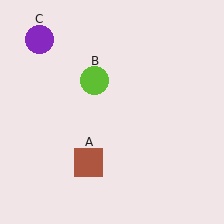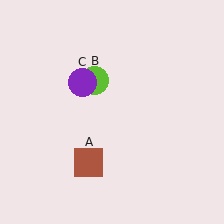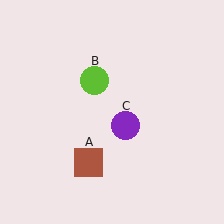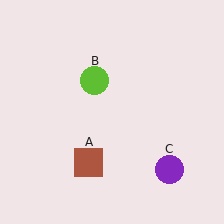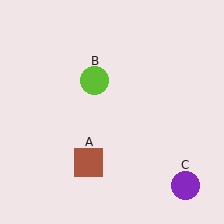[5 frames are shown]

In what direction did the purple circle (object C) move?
The purple circle (object C) moved down and to the right.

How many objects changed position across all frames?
1 object changed position: purple circle (object C).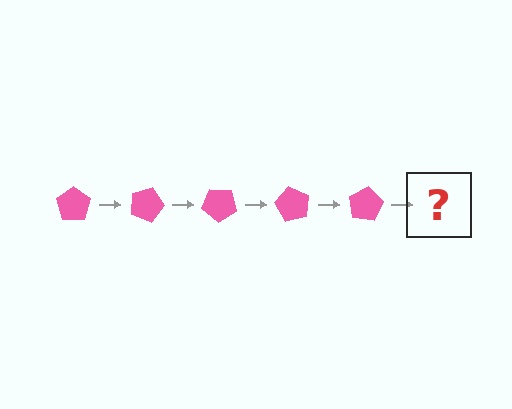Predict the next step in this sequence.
The next step is a pink pentagon rotated 100 degrees.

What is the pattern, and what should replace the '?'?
The pattern is that the pentagon rotates 20 degrees each step. The '?' should be a pink pentagon rotated 100 degrees.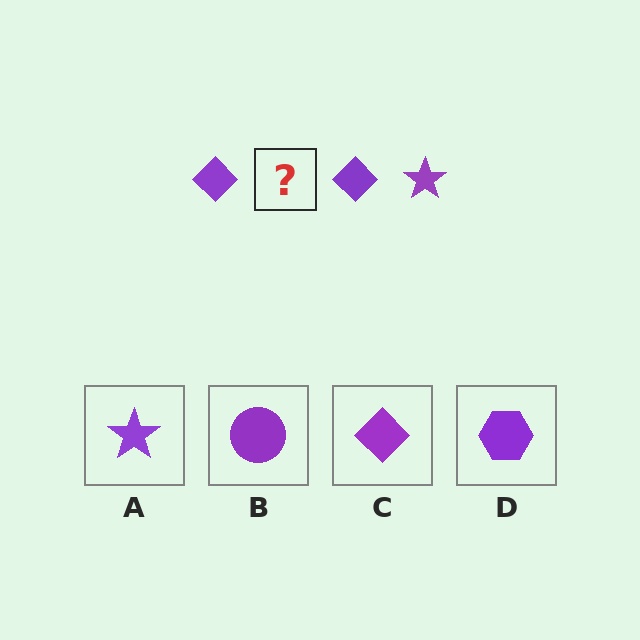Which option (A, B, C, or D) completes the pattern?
A.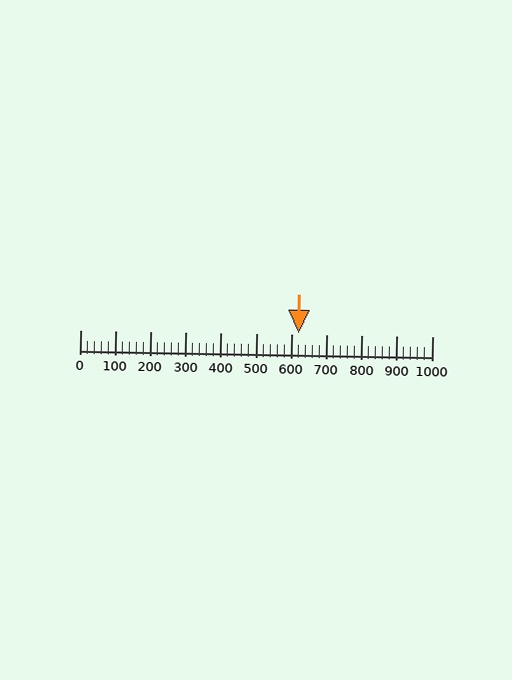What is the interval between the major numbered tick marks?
The major tick marks are spaced 100 units apart.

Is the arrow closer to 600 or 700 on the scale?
The arrow is closer to 600.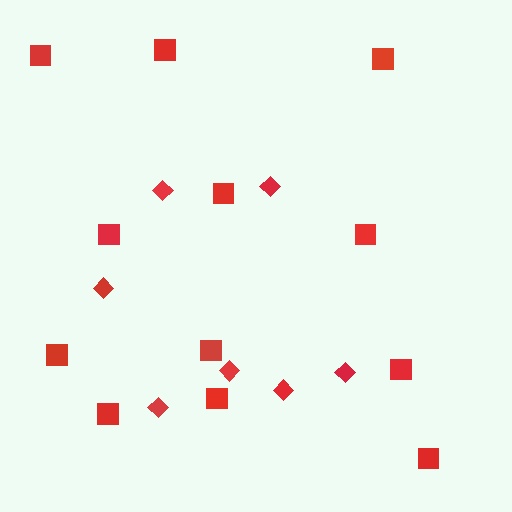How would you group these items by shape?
There are 2 groups: one group of diamonds (7) and one group of squares (12).